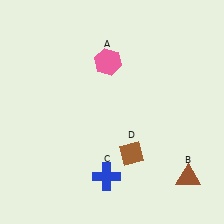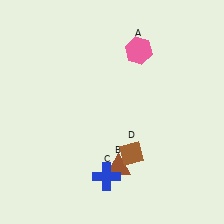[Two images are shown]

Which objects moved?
The objects that moved are: the pink hexagon (A), the brown triangle (B).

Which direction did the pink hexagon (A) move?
The pink hexagon (A) moved right.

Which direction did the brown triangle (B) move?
The brown triangle (B) moved left.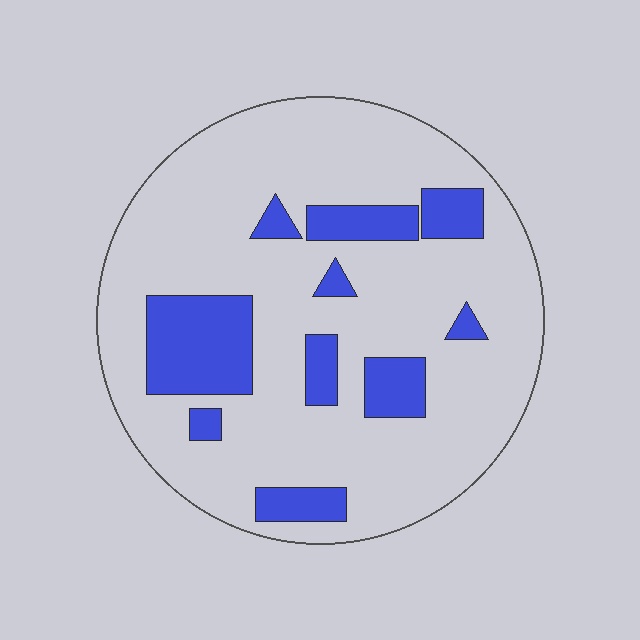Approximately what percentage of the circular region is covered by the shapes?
Approximately 20%.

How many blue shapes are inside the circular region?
10.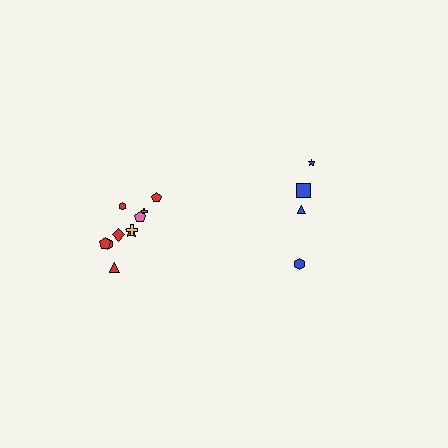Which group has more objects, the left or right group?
The left group.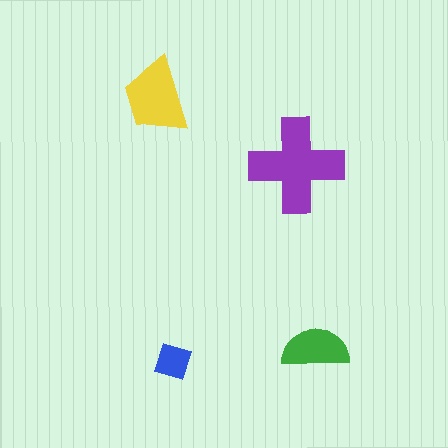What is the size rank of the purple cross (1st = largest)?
1st.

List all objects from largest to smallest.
The purple cross, the yellow trapezoid, the green semicircle, the blue square.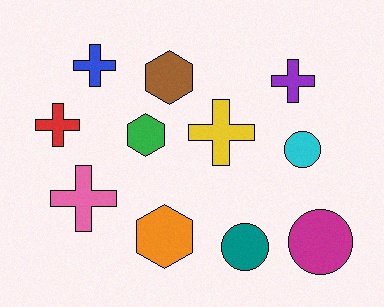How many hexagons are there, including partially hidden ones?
There are 3 hexagons.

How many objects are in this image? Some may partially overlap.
There are 11 objects.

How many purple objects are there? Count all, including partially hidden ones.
There is 1 purple object.